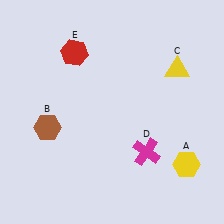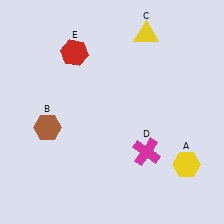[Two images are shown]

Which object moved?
The yellow triangle (C) moved up.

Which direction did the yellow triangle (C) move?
The yellow triangle (C) moved up.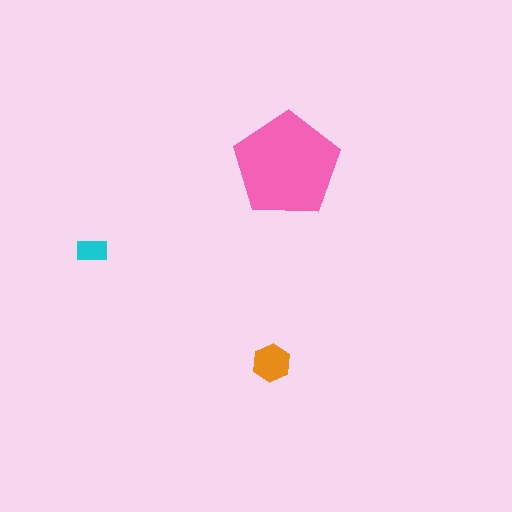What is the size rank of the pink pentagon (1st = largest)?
1st.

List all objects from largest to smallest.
The pink pentagon, the orange hexagon, the cyan rectangle.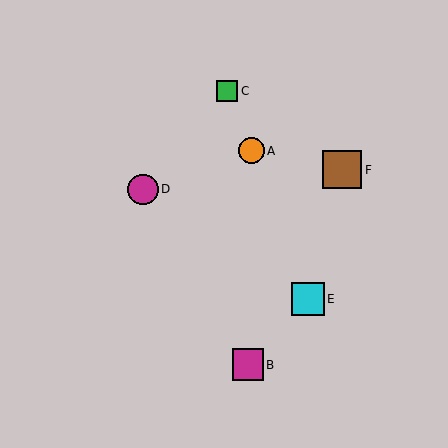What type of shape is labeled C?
Shape C is a green square.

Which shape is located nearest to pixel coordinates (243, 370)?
The magenta square (labeled B) at (248, 365) is nearest to that location.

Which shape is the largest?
The brown square (labeled F) is the largest.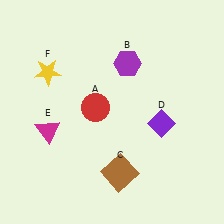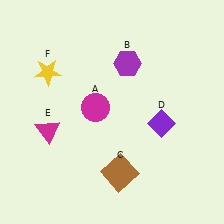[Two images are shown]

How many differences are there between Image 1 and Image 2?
There is 1 difference between the two images.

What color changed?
The circle (A) changed from red in Image 1 to magenta in Image 2.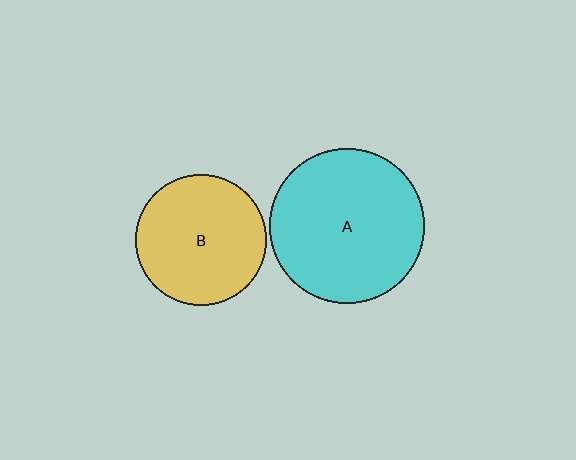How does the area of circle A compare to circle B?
Approximately 1.4 times.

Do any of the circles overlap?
No, none of the circles overlap.